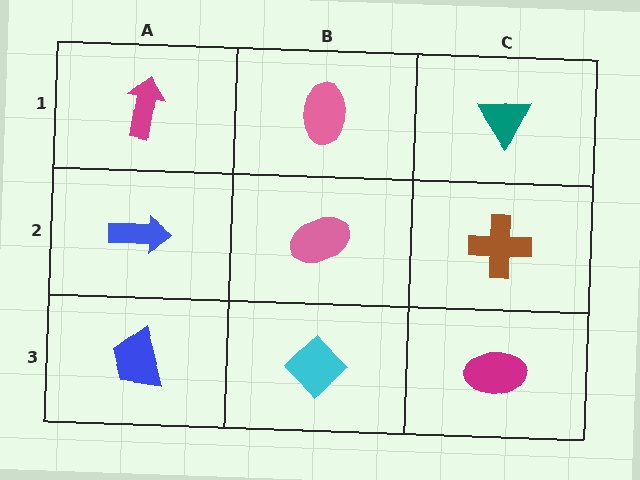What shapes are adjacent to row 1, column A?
A blue arrow (row 2, column A), a pink ellipse (row 1, column B).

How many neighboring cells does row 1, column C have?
2.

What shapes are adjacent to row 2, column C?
A teal triangle (row 1, column C), a magenta ellipse (row 3, column C), a pink ellipse (row 2, column B).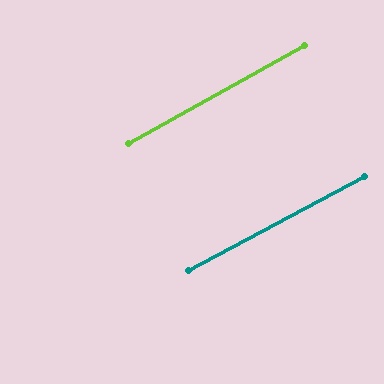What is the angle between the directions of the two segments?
Approximately 1 degree.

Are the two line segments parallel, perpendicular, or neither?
Parallel — their directions differ by only 0.8°.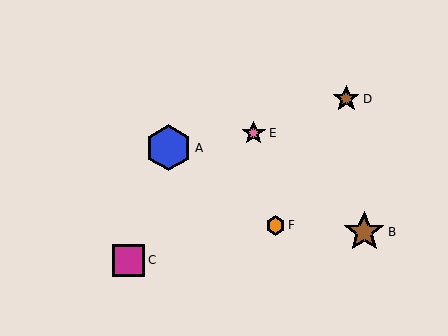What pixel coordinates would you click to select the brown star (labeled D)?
Click at (346, 99) to select the brown star D.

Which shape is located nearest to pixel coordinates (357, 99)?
The brown star (labeled D) at (346, 99) is nearest to that location.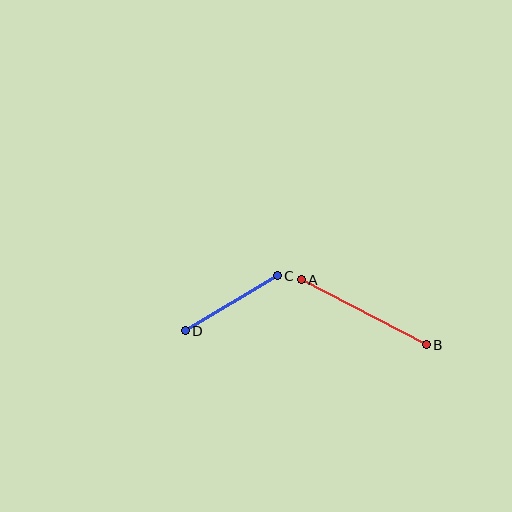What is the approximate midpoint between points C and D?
The midpoint is at approximately (231, 303) pixels.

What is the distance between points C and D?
The distance is approximately 107 pixels.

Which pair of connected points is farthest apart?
Points A and B are farthest apart.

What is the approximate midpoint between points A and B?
The midpoint is at approximately (364, 312) pixels.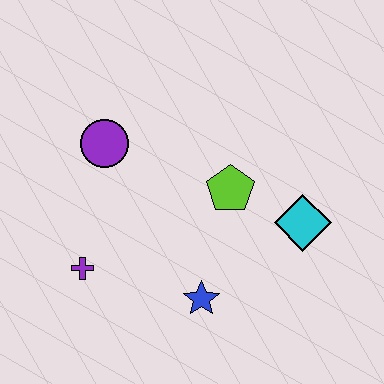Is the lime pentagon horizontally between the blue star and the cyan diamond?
Yes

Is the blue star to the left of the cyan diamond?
Yes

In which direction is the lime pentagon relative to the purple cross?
The lime pentagon is to the right of the purple cross.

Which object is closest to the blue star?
The lime pentagon is closest to the blue star.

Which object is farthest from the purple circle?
The cyan diamond is farthest from the purple circle.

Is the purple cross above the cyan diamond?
No